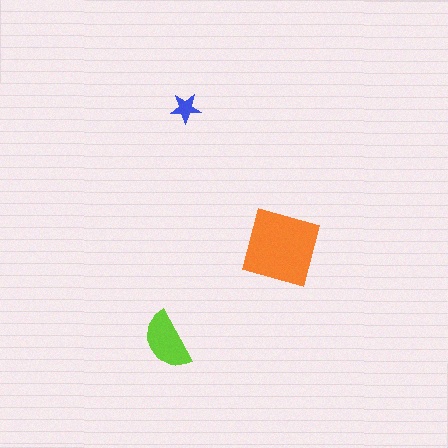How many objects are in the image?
There are 3 objects in the image.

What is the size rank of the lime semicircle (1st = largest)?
2nd.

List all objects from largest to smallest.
The orange square, the lime semicircle, the blue star.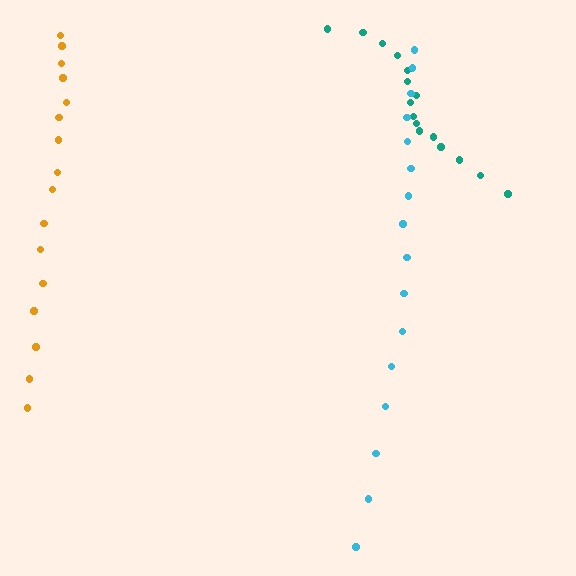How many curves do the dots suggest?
There are 3 distinct paths.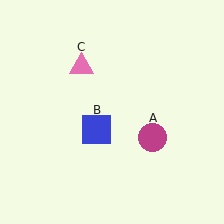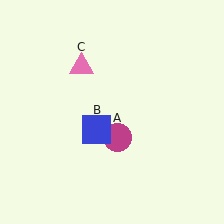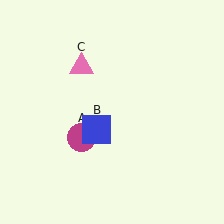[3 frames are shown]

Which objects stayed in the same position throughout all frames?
Blue square (object B) and pink triangle (object C) remained stationary.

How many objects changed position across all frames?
1 object changed position: magenta circle (object A).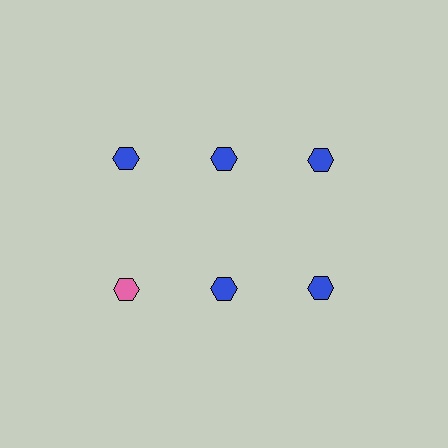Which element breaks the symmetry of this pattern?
The pink hexagon in the second row, leftmost column breaks the symmetry. All other shapes are blue hexagons.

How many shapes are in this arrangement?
There are 6 shapes arranged in a grid pattern.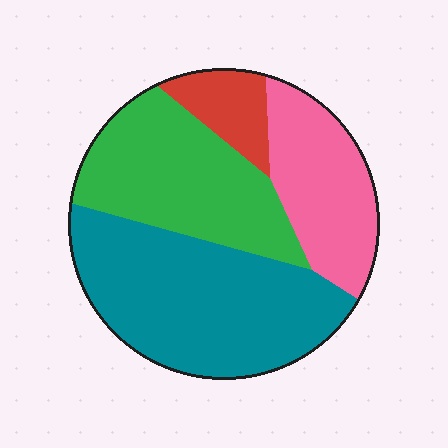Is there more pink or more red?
Pink.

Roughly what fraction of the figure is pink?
Pink takes up about one fifth (1/5) of the figure.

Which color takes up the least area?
Red, at roughly 10%.